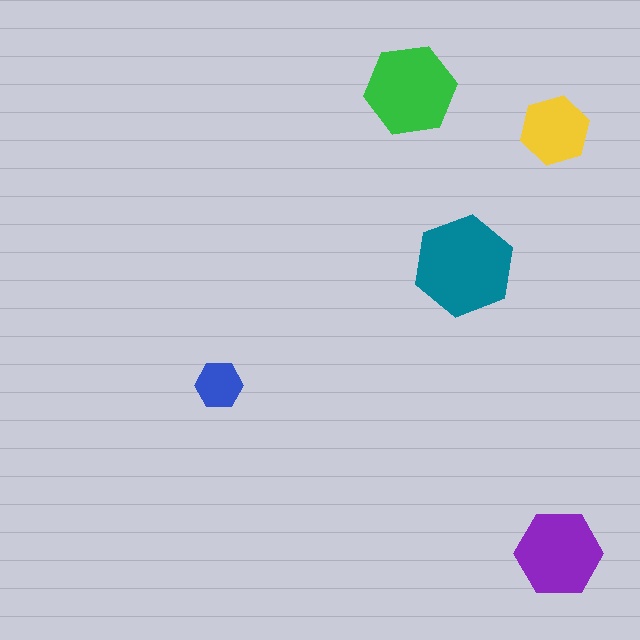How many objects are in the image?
There are 5 objects in the image.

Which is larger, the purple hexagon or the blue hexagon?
The purple one.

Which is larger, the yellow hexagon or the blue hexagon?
The yellow one.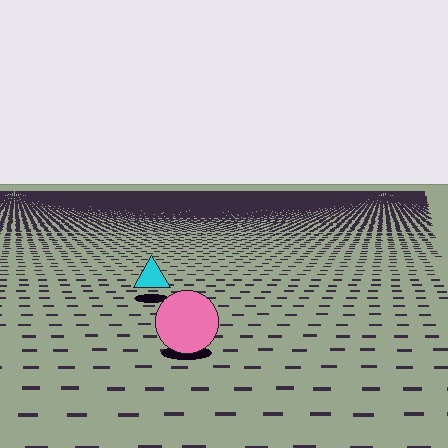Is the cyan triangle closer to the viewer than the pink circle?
No. The pink circle is closer — you can tell from the texture gradient: the ground texture is coarser near it.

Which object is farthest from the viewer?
The cyan triangle is farthest from the viewer. It appears smaller and the ground texture around it is denser.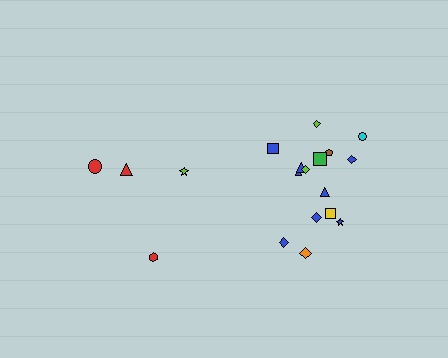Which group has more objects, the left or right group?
The right group.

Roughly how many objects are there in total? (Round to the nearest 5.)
Roughly 20 objects in total.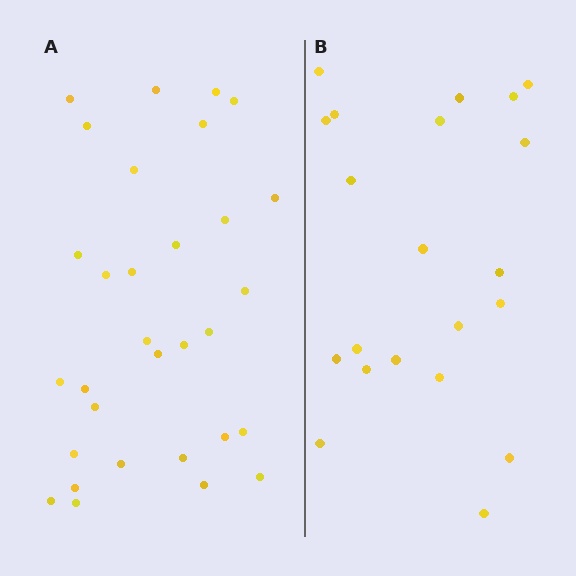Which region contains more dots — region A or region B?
Region A (the left region) has more dots.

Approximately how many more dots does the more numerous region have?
Region A has roughly 10 or so more dots than region B.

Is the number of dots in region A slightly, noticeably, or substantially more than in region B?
Region A has substantially more. The ratio is roughly 1.5 to 1.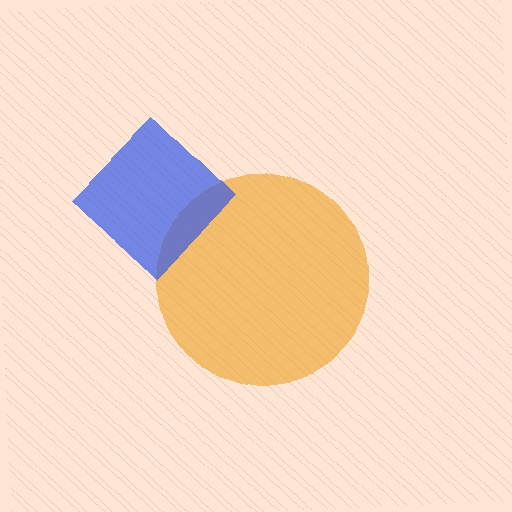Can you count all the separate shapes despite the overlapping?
Yes, there are 2 separate shapes.